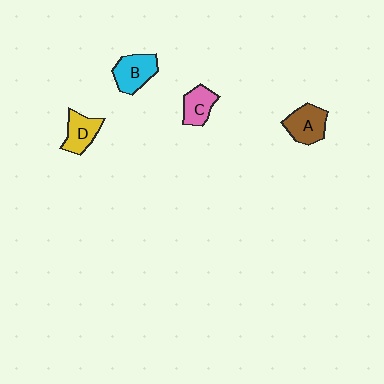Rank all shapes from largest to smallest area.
From largest to smallest: A (brown), B (cyan), D (yellow), C (pink).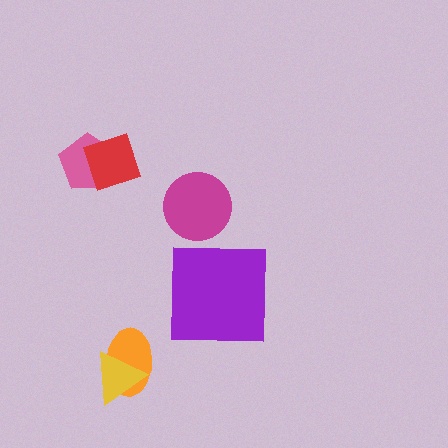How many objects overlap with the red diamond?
1 object overlaps with the red diamond.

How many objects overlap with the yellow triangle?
1 object overlaps with the yellow triangle.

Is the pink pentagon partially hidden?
Yes, it is partially covered by another shape.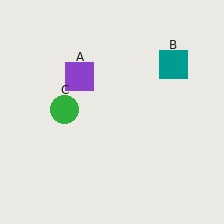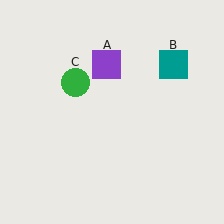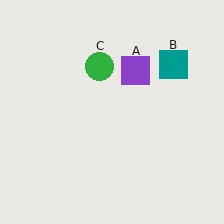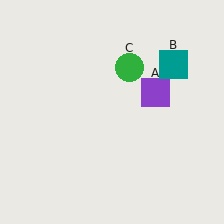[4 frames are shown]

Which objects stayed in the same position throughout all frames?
Teal square (object B) remained stationary.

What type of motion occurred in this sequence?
The purple square (object A), green circle (object C) rotated clockwise around the center of the scene.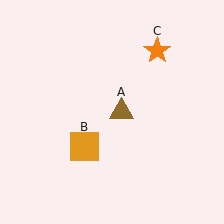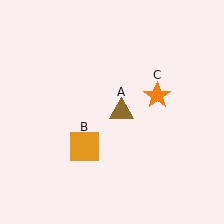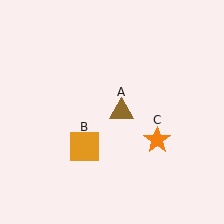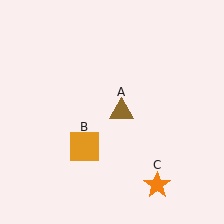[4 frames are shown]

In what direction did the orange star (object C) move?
The orange star (object C) moved down.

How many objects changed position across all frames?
1 object changed position: orange star (object C).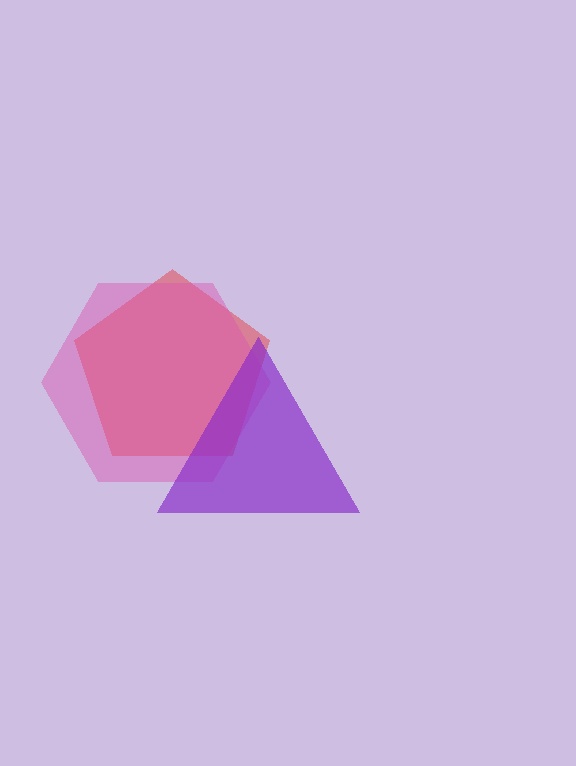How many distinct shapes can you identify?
There are 3 distinct shapes: a red pentagon, a pink hexagon, a purple triangle.